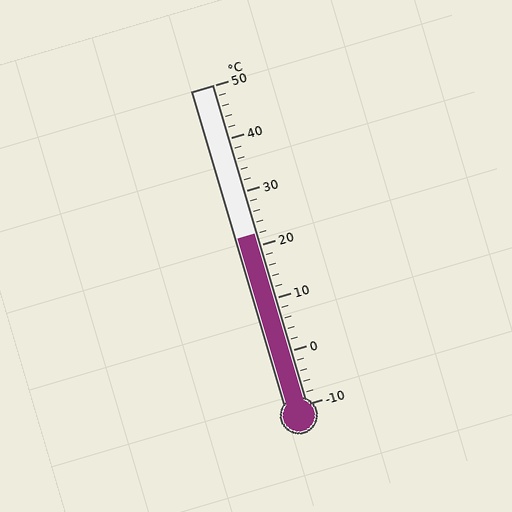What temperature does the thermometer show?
The thermometer shows approximately 22°C.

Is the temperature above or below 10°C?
The temperature is above 10°C.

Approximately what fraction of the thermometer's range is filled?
The thermometer is filled to approximately 55% of its range.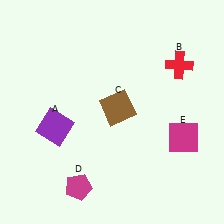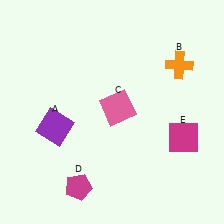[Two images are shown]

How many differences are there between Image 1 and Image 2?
There are 2 differences between the two images.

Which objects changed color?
B changed from red to orange. C changed from brown to pink.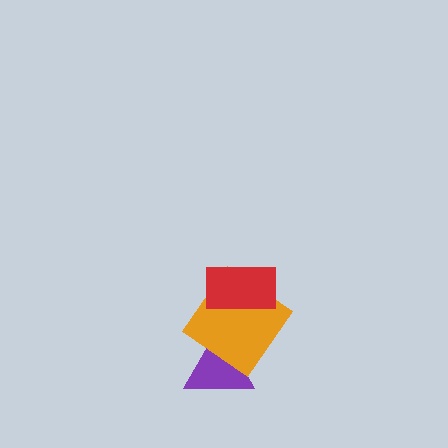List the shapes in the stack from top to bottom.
From top to bottom: the red rectangle, the orange diamond, the purple triangle.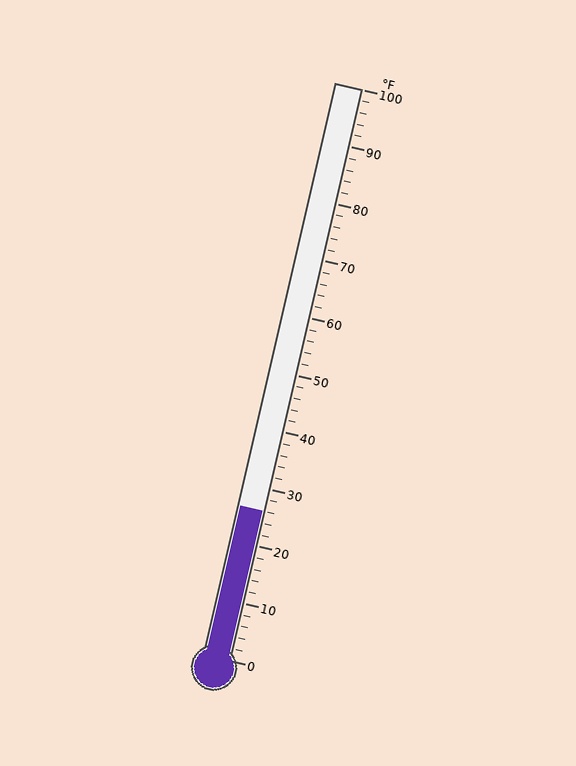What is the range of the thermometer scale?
The thermometer scale ranges from 0°F to 100°F.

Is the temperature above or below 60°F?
The temperature is below 60°F.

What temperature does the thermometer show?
The thermometer shows approximately 26°F.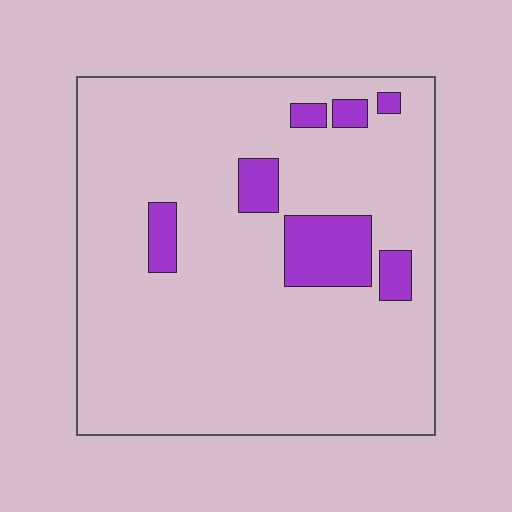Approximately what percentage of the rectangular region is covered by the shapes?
Approximately 10%.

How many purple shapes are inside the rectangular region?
7.